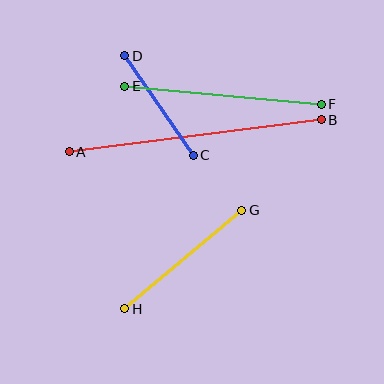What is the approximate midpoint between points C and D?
The midpoint is at approximately (159, 105) pixels.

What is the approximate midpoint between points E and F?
The midpoint is at approximately (223, 95) pixels.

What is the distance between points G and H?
The distance is approximately 153 pixels.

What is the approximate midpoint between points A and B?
The midpoint is at approximately (195, 136) pixels.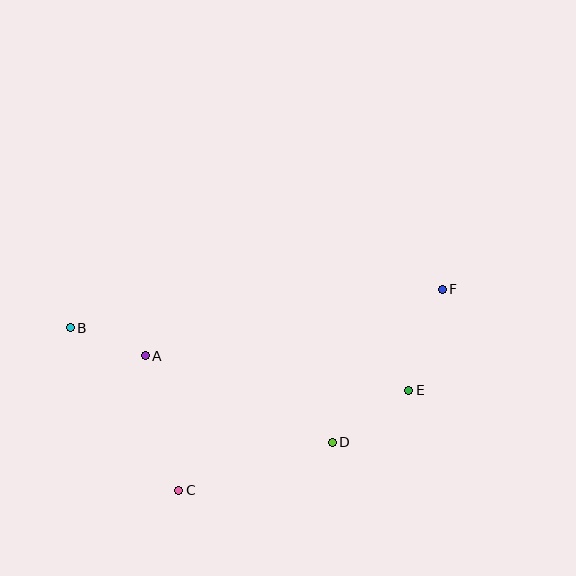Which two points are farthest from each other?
Points B and F are farthest from each other.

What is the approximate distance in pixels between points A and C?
The distance between A and C is approximately 138 pixels.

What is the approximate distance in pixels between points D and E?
The distance between D and E is approximately 93 pixels.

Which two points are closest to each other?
Points A and B are closest to each other.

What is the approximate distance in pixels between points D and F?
The distance between D and F is approximately 189 pixels.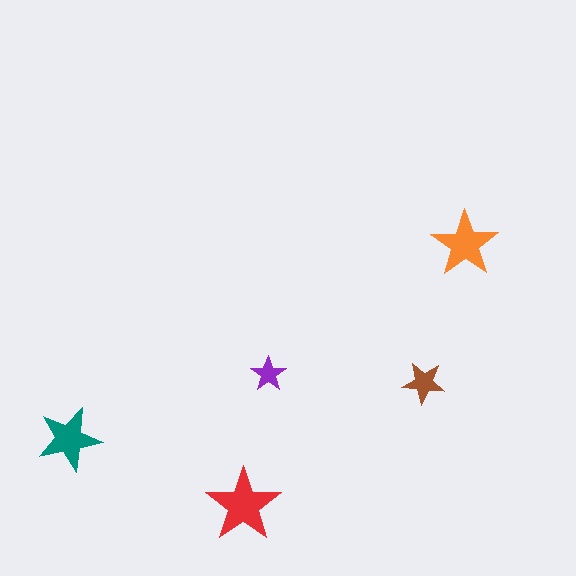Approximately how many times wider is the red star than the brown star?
About 2 times wider.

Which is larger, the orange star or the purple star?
The orange one.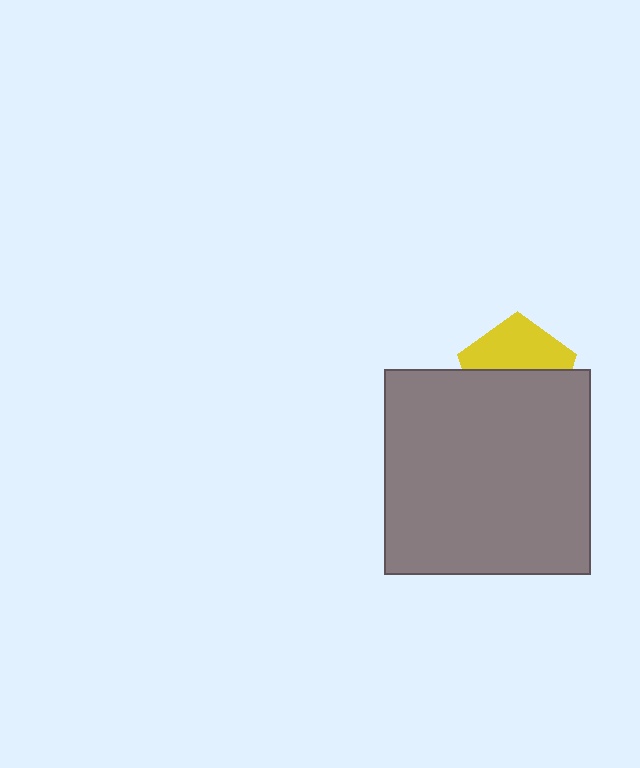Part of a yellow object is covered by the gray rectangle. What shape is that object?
It is a pentagon.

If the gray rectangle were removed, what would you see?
You would see the complete yellow pentagon.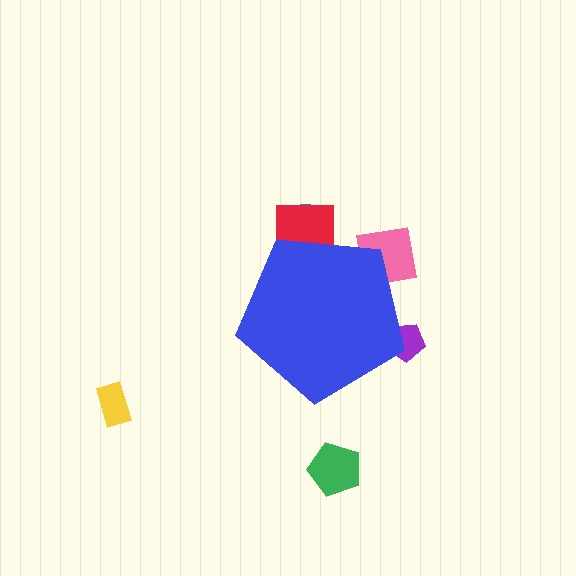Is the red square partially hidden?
Yes, the red square is partially hidden behind the blue pentagon.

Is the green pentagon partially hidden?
No, the green pentagon is fully visible.